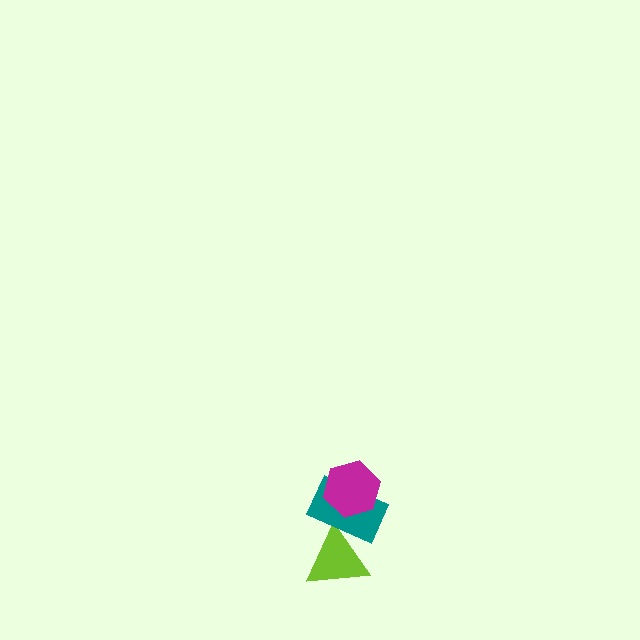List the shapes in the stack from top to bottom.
From top to bottom: the magenta hexagon, the teal rectangle, the lime triangle.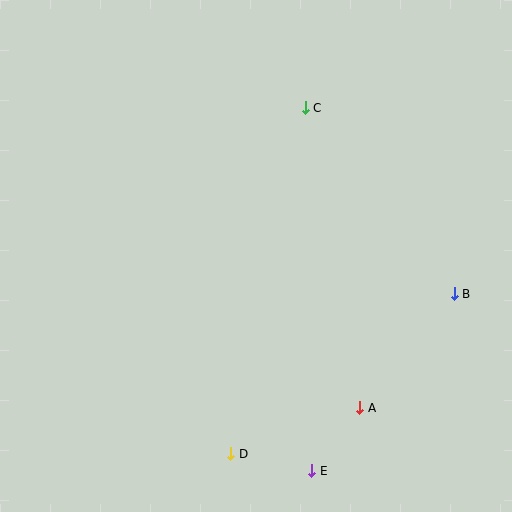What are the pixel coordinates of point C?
Point C is at (305, 108).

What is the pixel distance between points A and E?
The distance between A and E is 79 pixels.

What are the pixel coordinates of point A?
Point A is at (360, 408).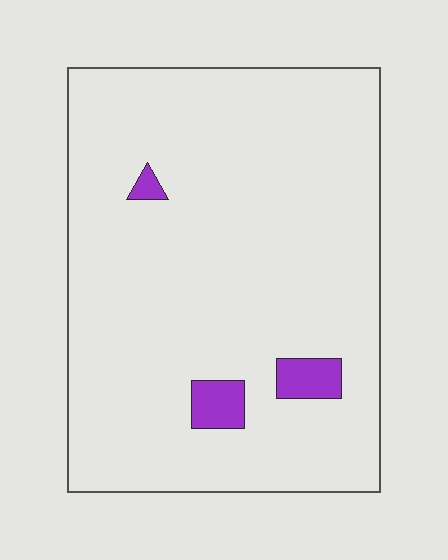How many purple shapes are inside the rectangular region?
3.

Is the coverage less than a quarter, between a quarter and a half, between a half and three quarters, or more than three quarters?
Less than a quarter.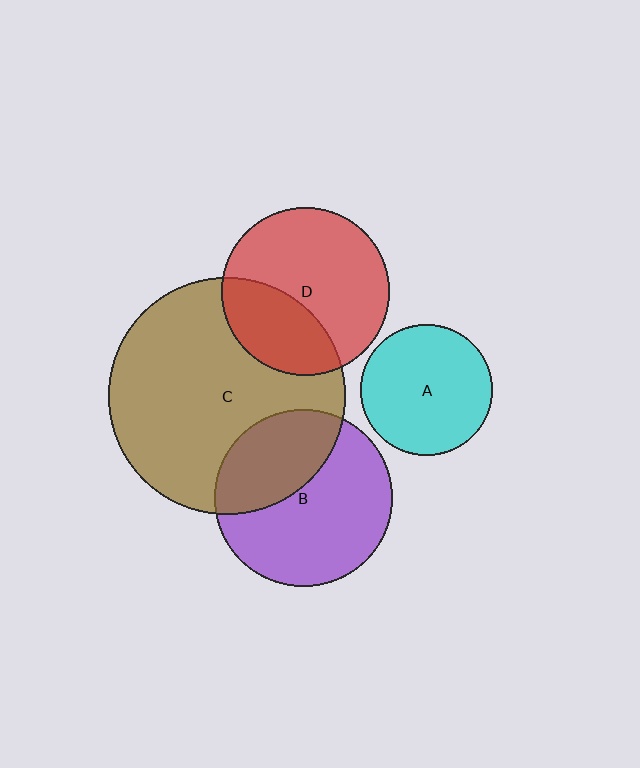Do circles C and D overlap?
Yes.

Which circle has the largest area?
Circle C (brown).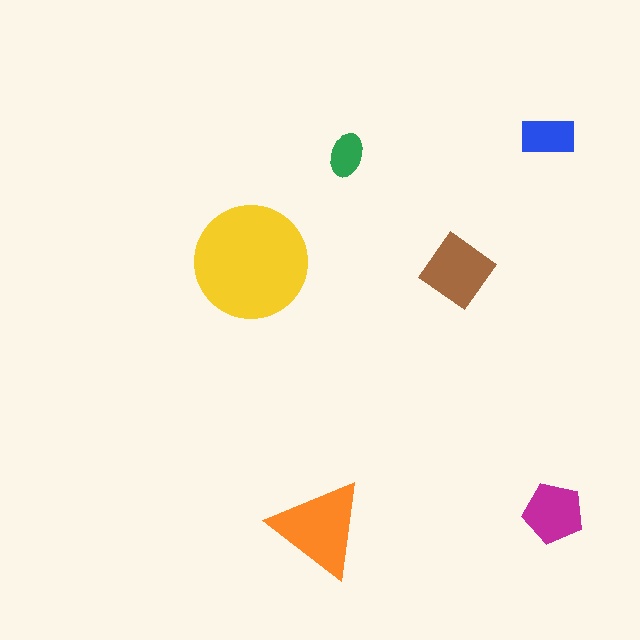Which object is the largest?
The yellow circle.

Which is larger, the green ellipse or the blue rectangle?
The blue rectangle.